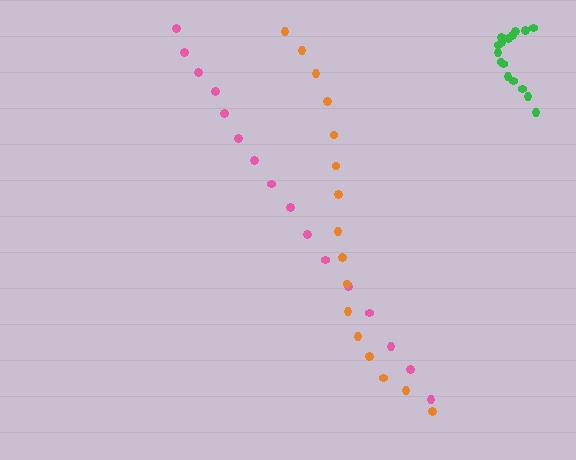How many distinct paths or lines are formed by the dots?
There are 3 distinct paths.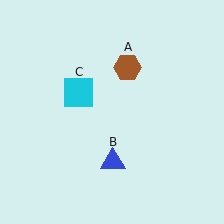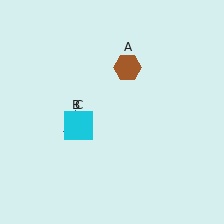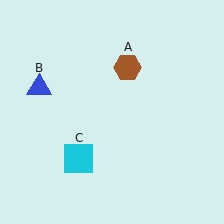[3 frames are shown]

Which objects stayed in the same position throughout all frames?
Brown hexagon (object A) remained stationary.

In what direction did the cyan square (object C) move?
The cyan square (object C) moved down.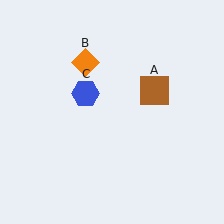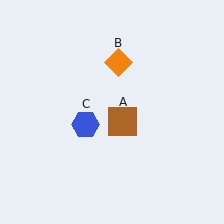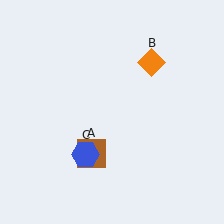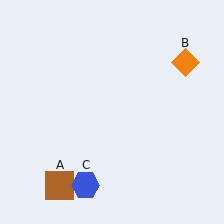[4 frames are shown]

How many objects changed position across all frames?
3 objects changed position: brown square (object A), orange diamond (object B), blue hexagon (object C).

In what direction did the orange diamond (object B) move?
The orange diamond (object B) moved right.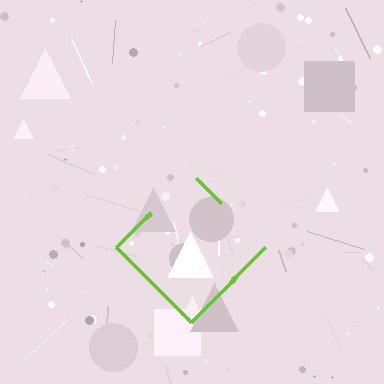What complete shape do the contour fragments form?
The contour fragments form a diamond.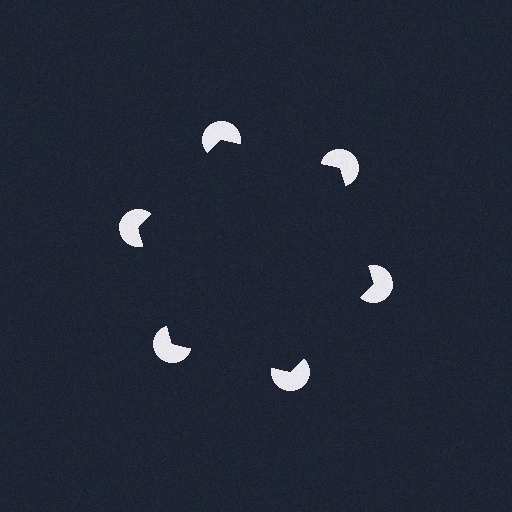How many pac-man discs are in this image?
There are 6 — one at each vertex of the illusory hexagon.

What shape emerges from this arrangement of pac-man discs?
An illusory hexagon — its edges are inferred from the aligned wedge cuts in the pac-man discs, not physically drawn.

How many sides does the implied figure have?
6 sides.